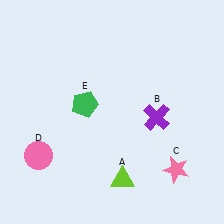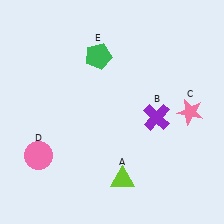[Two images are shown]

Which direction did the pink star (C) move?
The pink star (C) moved up.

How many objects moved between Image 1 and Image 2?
2 objects moved between the two images.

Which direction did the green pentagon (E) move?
The green pentagon (E) moved up.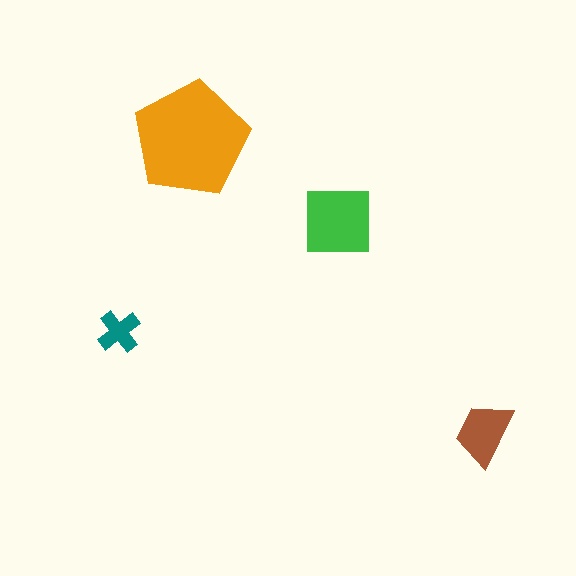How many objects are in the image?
There are 4 objects in the image.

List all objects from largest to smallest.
The orange pentagon, the green square, the brown trapezoid, the teal cross.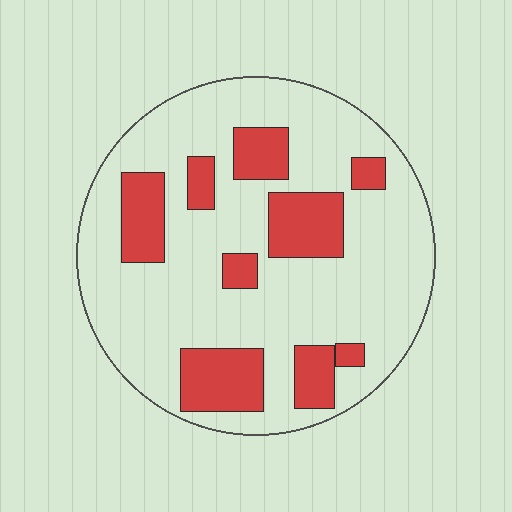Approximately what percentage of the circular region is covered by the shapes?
Approximately 25%.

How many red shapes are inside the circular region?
9.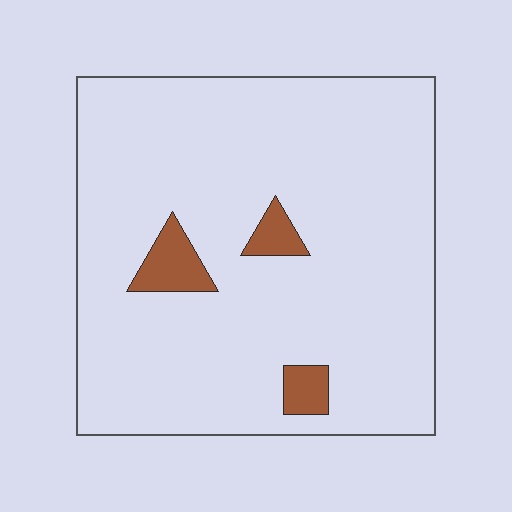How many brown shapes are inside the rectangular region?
3.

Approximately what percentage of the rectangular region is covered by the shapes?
Approximately 5%.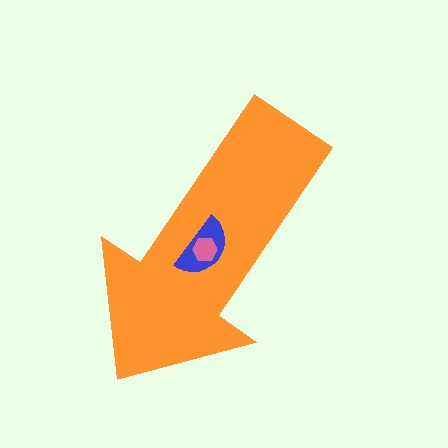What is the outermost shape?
The orange arrow.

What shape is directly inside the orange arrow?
The blue semicircle.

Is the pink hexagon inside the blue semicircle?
Yes.